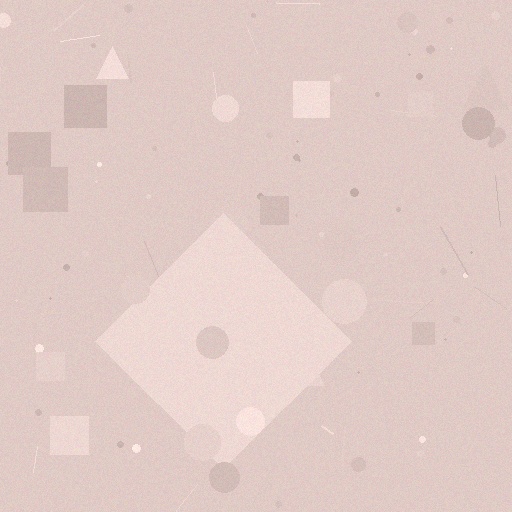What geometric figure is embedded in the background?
A diamond is embedded in the background.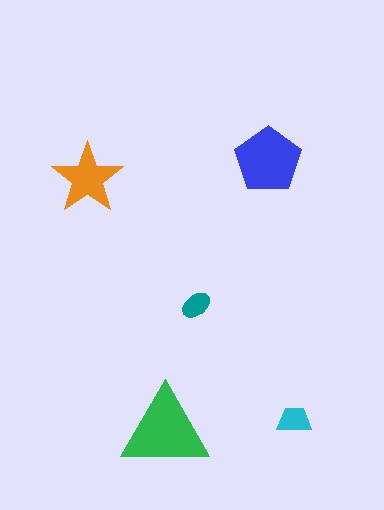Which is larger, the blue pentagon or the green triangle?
The green triangle.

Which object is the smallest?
The teal ellipse.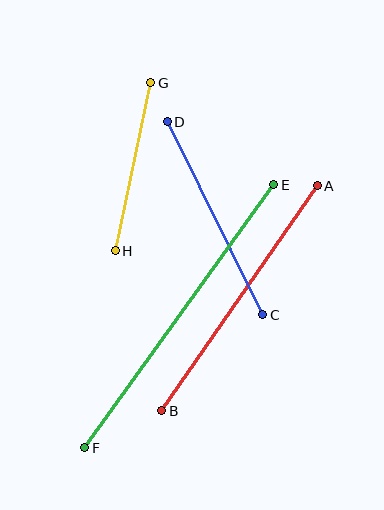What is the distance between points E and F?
The distance is approximately 324 pixels.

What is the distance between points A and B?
The distance is approximately 273 pixels.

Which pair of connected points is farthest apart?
Points E and F are farthest apart.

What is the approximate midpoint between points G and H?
The midpoint is at approximately (133, 167) pixels.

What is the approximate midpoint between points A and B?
The midpoint is at approximately (239, 298) pixels.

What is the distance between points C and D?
The distance is approximately 216 pixels.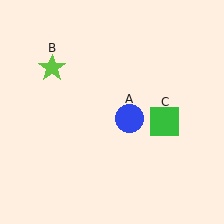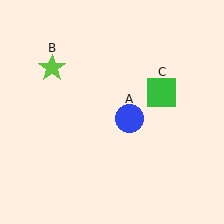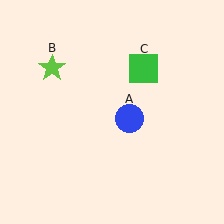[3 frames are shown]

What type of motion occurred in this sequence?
The green square (object C) rotated counterclockwise around the center of the scene.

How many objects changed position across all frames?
1 object changed position: green square (object C).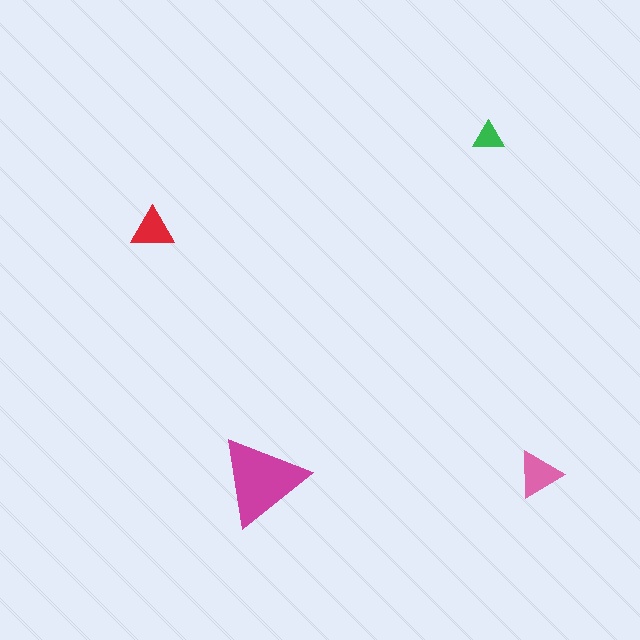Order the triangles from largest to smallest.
the magenta one, the pink one, the red one, the green one.